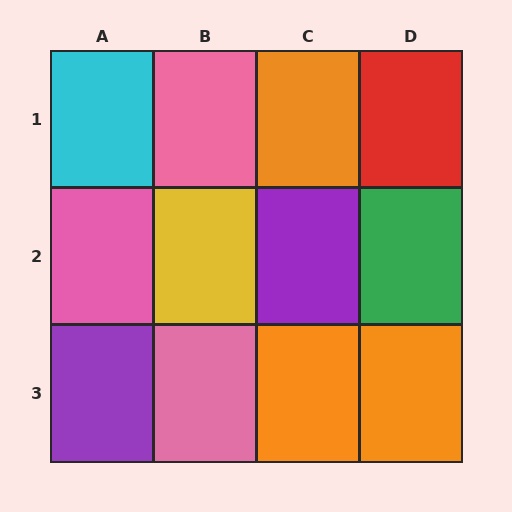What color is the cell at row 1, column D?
Red.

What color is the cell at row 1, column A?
Cyan.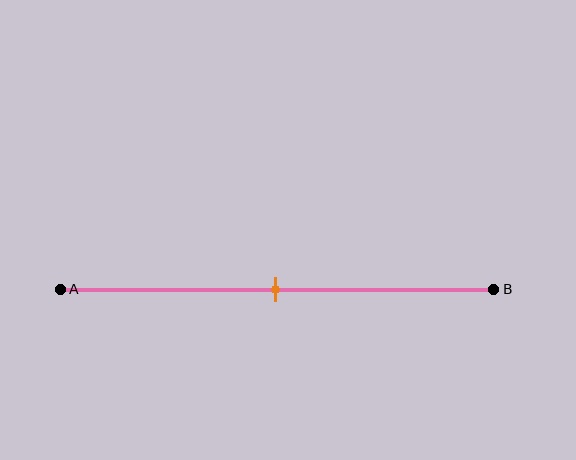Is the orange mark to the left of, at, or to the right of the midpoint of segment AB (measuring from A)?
The orange mark is approximately at the midpoint of segment AB.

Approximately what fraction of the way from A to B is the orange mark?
The orange mark is approximately 50% of the way from A to B.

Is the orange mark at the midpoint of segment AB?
Yes, the mark is approximately at the midpoint.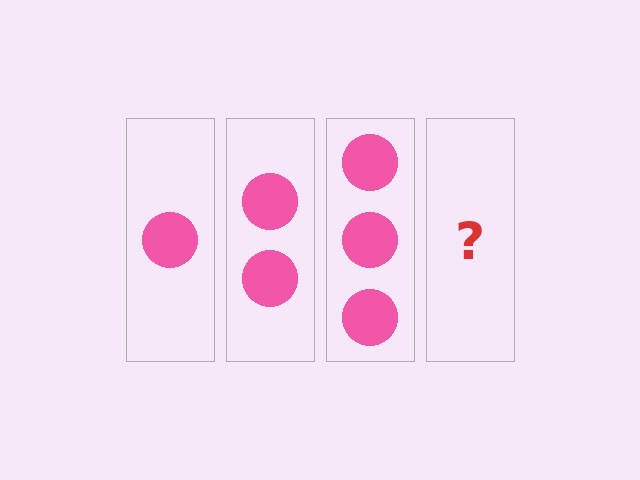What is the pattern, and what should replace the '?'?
The pattern is that each step adds one more circle. The '?' should be 4 circles.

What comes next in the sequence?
The next element should be 4 circles.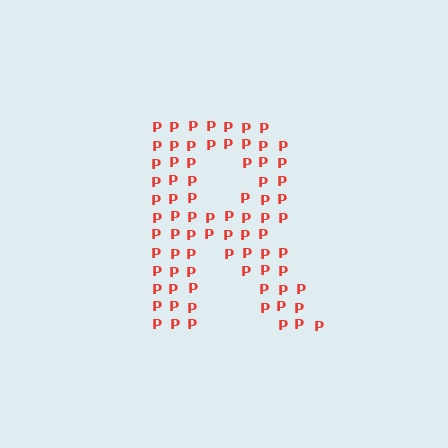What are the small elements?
The small elements are letter P's.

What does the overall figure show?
The overall figure shows the letter R.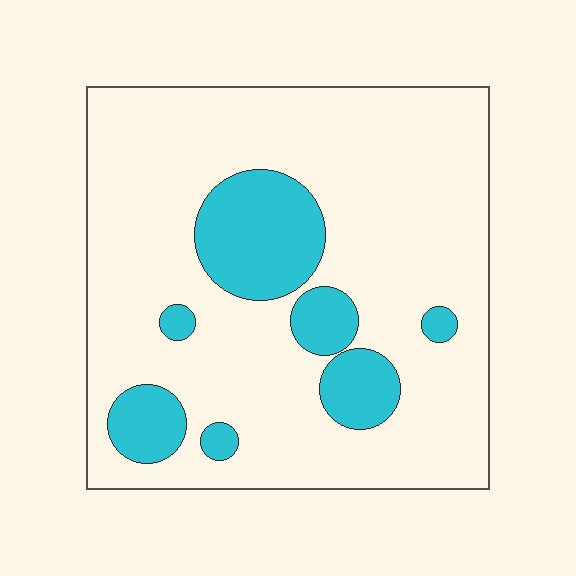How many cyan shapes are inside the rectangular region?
7.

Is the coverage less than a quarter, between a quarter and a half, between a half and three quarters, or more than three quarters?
Less than a quarter.